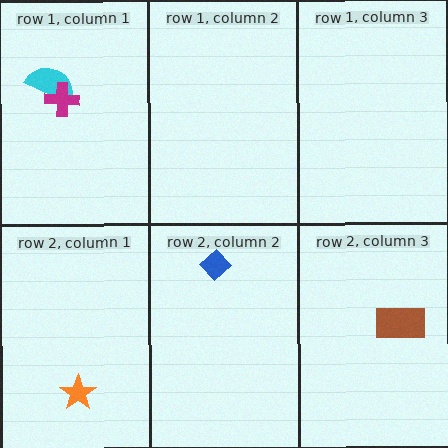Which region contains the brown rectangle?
The row 2, column 3 region.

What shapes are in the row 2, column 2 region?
The blue diamond.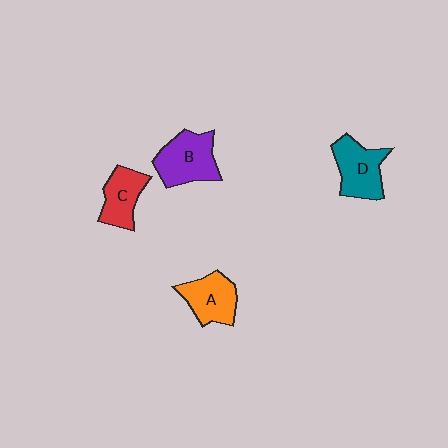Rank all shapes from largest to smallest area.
From largest to smallest: B (purple), D (teal), A (orange), C (red).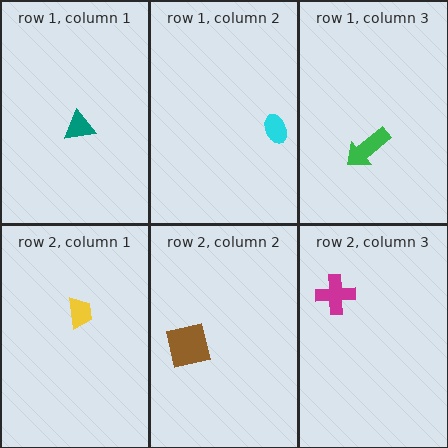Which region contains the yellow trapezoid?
The row 2, column 1 region.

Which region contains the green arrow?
The row 1, column 3 region.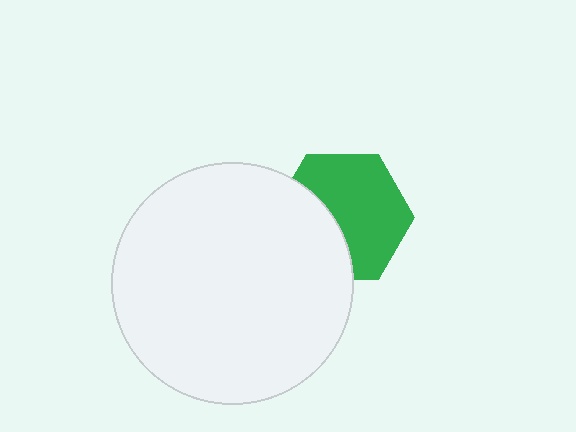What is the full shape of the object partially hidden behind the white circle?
The partially hidden object is a green hexagon.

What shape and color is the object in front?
The object in front is a white circle.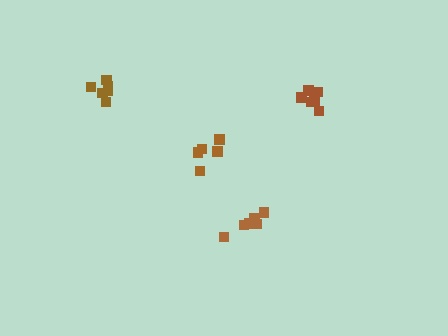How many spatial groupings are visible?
There are 4 spatial groupings.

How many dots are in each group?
Group 1: 7 dots, Group 2: 6 dots, Group 3: 5 dots, Group 4: 6 dots (24 total).